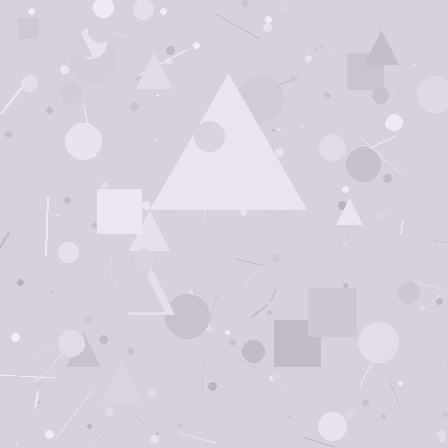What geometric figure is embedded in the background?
A triangle is embedded in the background.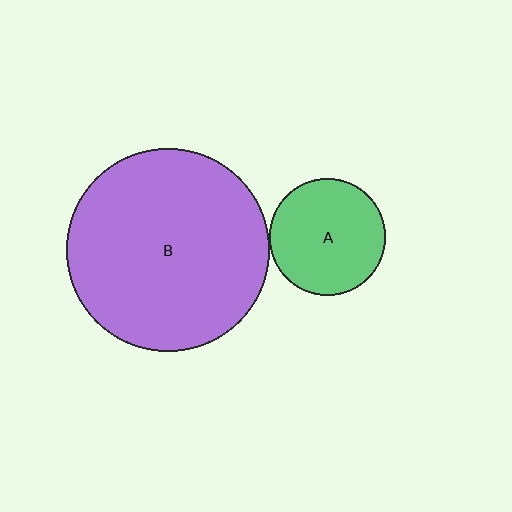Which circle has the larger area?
Circle B (purple).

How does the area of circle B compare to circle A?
Approximately 3.0 times.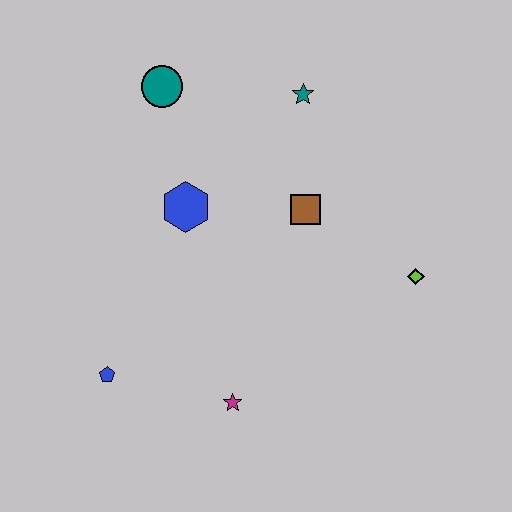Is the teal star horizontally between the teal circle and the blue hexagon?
No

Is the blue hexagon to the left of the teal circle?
No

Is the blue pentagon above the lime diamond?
No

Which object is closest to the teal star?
The brown square is closest to the teal star.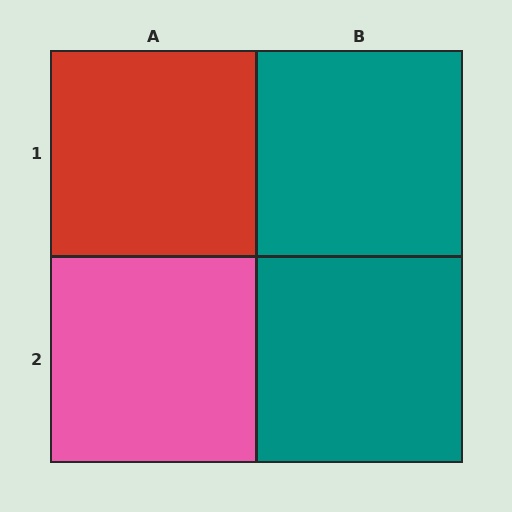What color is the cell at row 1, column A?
Red.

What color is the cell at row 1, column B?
Teal.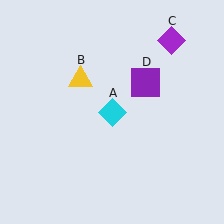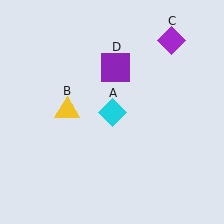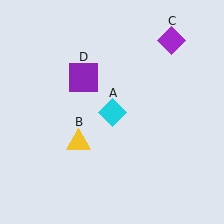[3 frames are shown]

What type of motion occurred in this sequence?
The yellow triangle (object B), purple square (object D) rotated counterclockwise around the center of the scene.